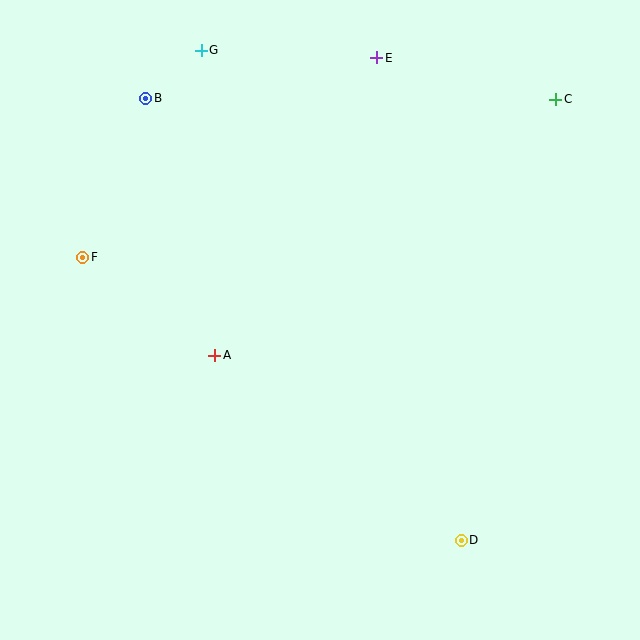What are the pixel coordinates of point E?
Point E is at (376, 58).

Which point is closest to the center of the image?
Point A at (215, 355) is closest to the center.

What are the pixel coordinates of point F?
Point F is at (83, 257).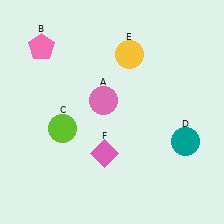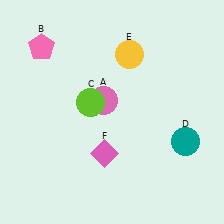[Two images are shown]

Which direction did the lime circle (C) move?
The lime circle (C) moved right.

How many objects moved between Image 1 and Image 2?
1 object moved between the two images.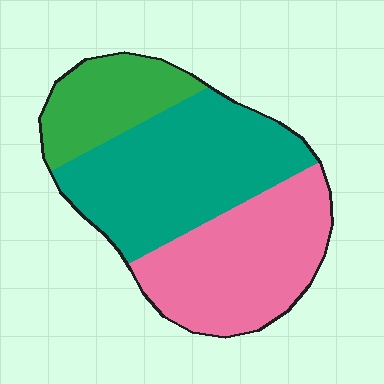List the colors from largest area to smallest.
From largest to smallest: teal, pink, green.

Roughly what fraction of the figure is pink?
Pink covers about 35% of the figure.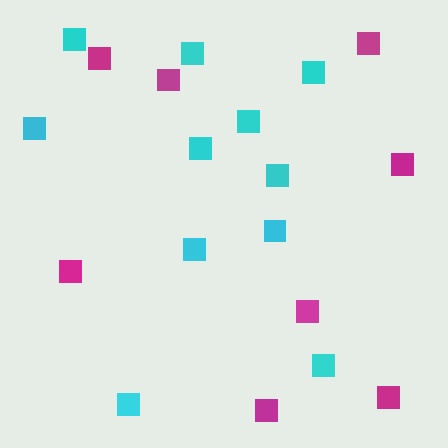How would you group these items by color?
There are 2 groups: one group of cyan squares (11) and one group of magenta squares (8).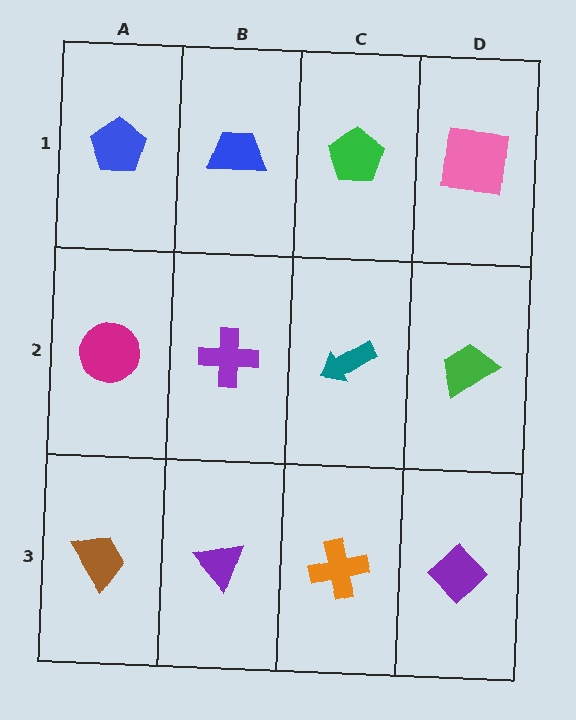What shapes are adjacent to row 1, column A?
A magenta circle (row 2, column A), a blue trapezoid (row 1, column B).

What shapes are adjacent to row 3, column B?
A purple cross (row 2, column B), a brown trapezoid (row 3, column A), an orange cross (row 3, column C).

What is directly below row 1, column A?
A magenta circle.